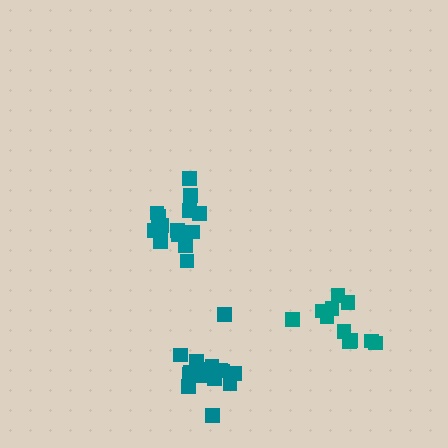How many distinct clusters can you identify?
There are 3 distinct clusters.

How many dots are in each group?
Group 1: 15 dots, Group 2: 11 dots, Group 3: 15 dots (41 total).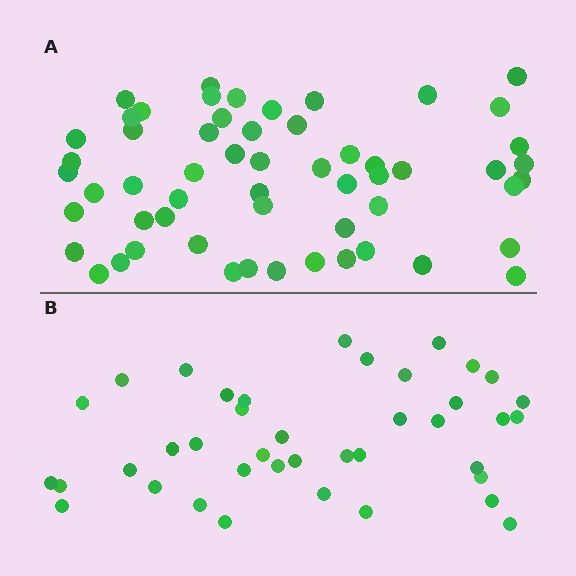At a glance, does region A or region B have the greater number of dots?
Region A (the top region) has more dots.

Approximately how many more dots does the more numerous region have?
Region A has approximately 15 more dots than region B.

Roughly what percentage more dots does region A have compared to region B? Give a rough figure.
About 40% more.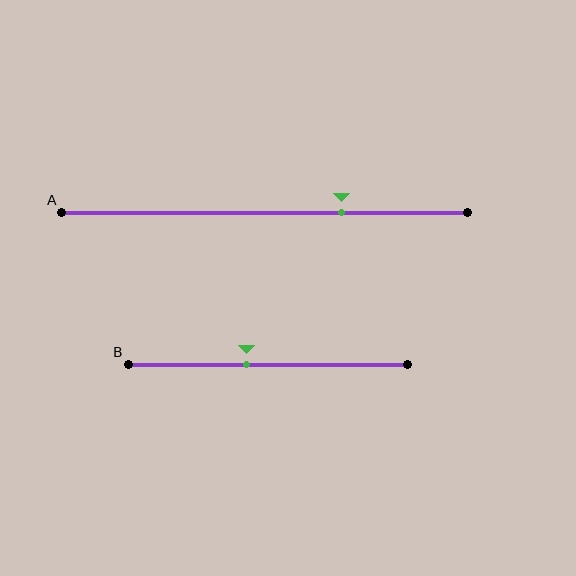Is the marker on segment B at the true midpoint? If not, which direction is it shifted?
No, the marker on segment B is shifted to the left by about 8% of the segment length.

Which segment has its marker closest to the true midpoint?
Segment B has its marker closest to the true midpoint.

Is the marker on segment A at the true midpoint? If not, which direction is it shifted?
No, the marker on segment A is shifted to the right by about 19% of the segment length.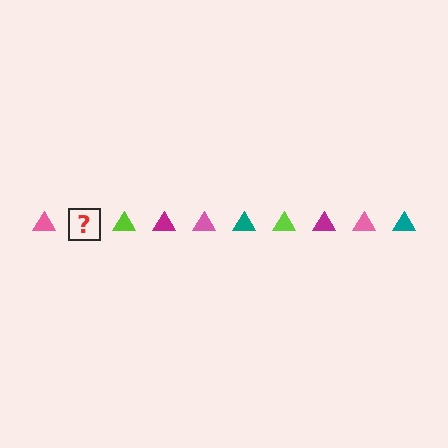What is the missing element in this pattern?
The missing element is a teal triangle.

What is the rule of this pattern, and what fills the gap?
The rule is that the pattern cycles through pink, teal, lime, magenta triangles. The gap should be filled with a teal triangle.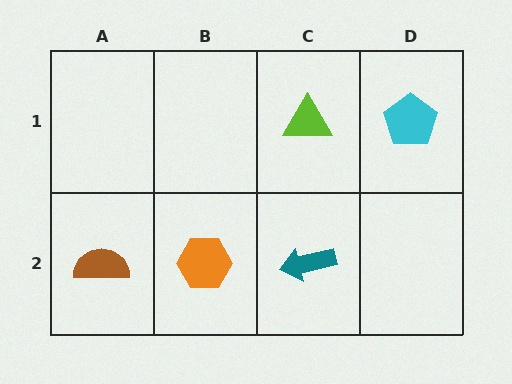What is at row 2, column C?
A teal arrow.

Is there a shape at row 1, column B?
No, that cell is empty.